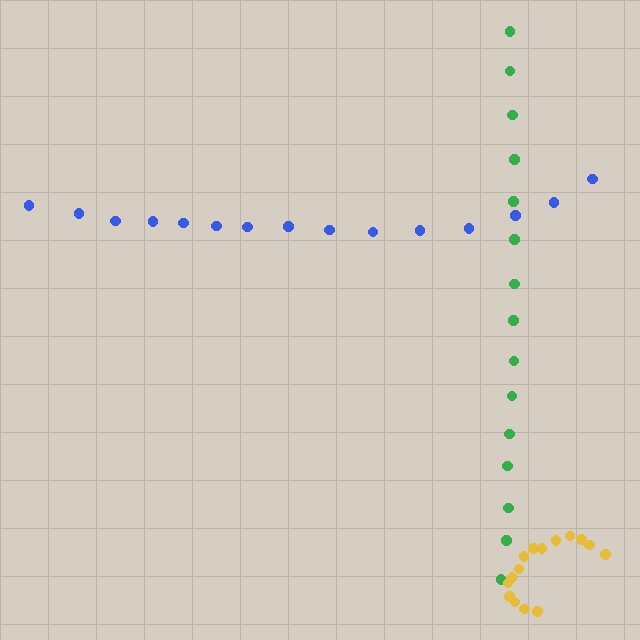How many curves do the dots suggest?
There are 3 distinct paths.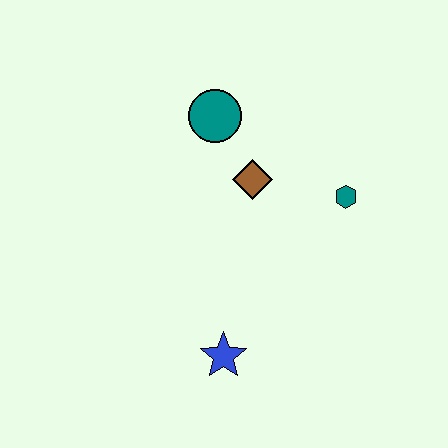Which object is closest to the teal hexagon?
The brown diamond is closest to the teal hexagon.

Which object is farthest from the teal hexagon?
The blue star is farthest from the teal hexagon.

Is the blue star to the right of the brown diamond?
No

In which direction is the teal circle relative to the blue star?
The teal circle is above the blue star.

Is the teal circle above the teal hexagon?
Yes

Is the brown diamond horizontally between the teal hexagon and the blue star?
Yes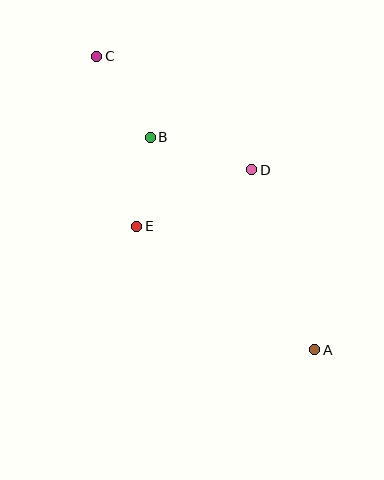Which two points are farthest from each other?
Points A and C are farthest from each other.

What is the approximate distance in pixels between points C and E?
The distance between C and E is approximately 175 pixels.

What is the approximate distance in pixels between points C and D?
The distance between C and D is approximately 192 pixels.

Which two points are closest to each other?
Points B and E are closest to each other.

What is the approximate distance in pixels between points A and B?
The distance between A and B is approximately 269 pixels.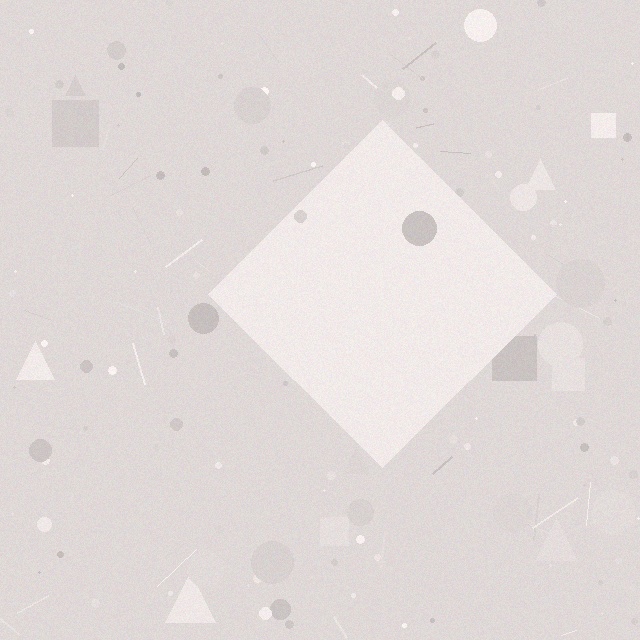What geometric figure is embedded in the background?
A diamond is embedded in the background.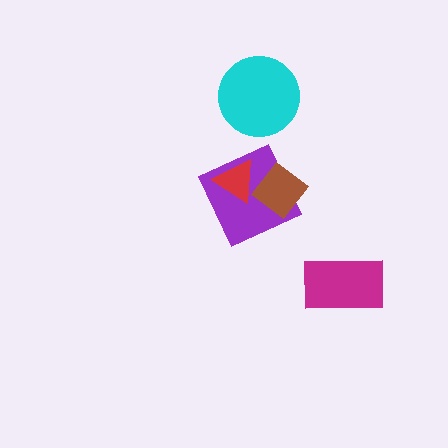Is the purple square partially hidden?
Yes, it is partially covered by another shape.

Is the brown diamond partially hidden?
Yes, it is partially covered by another shape.